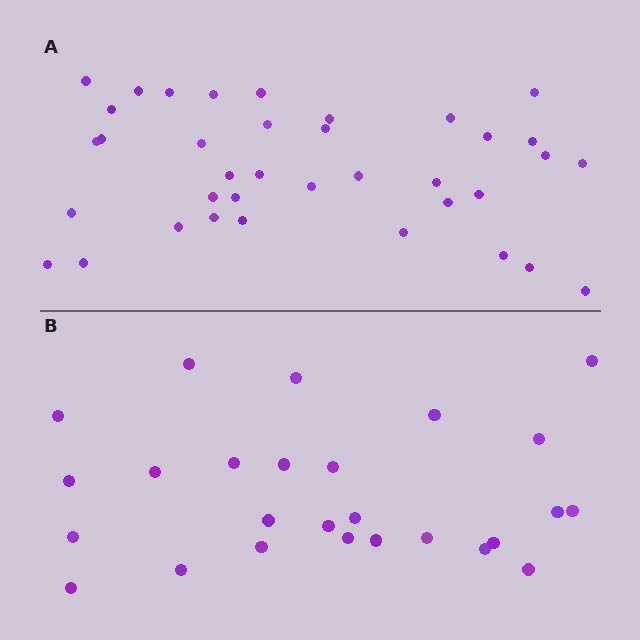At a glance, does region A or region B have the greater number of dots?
Region A (the top region) has more dots.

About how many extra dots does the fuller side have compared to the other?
Region A has roughly 12 or so more dots than region B.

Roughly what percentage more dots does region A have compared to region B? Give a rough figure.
About 40% more.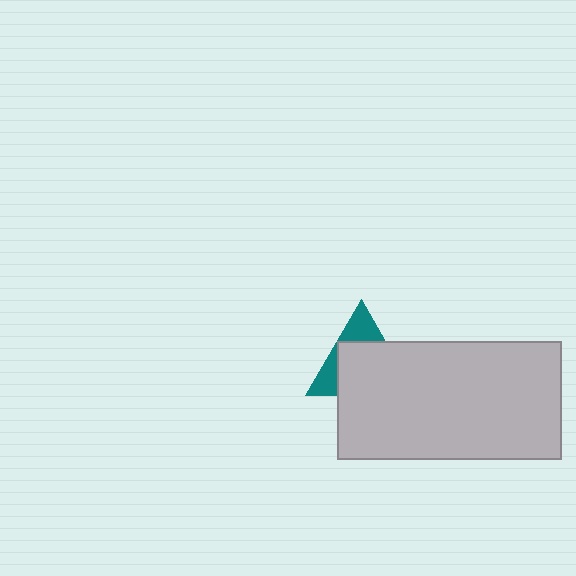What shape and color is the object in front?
The object in front is a light gray rectangle.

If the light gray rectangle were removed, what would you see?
You would see the complete teal triangle.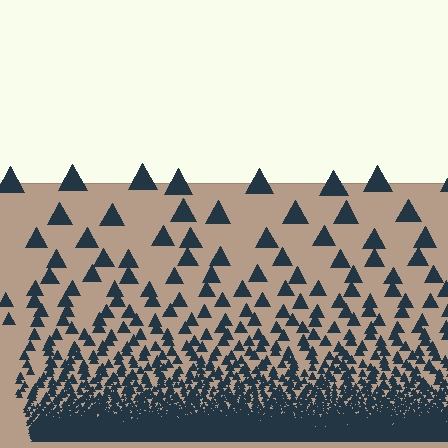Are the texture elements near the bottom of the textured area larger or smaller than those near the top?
Smaller. The gradient is inverted — elements near the bottom are smaller and denser.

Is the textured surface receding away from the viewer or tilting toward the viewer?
The surface appears to tilt toward the viewer. Texture elements get larger and sparser toward the top.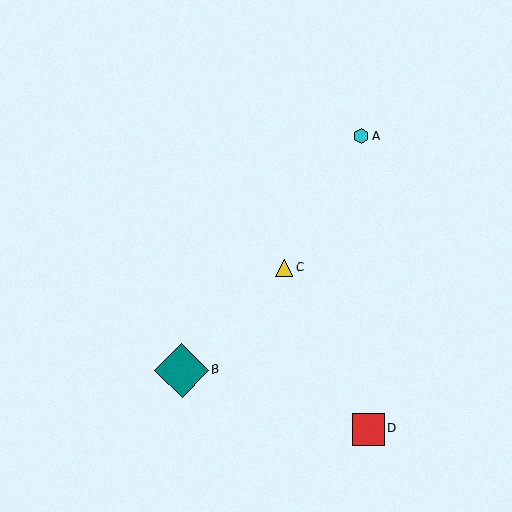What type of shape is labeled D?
Shape D is a red square.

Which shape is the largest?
The teal diamond (labeled B) is the largest.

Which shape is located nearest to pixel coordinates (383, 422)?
The red square (labeled D) at (368, 429) is nearest to that location.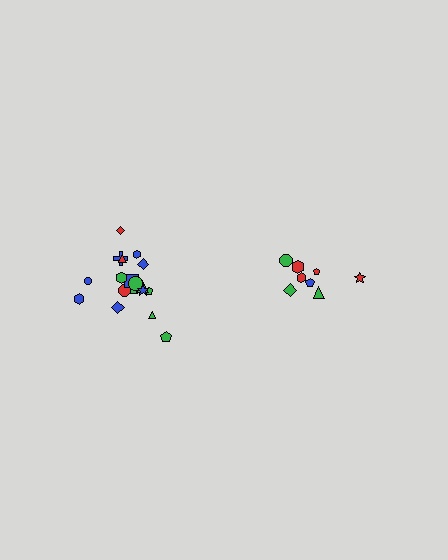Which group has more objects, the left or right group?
The left group.